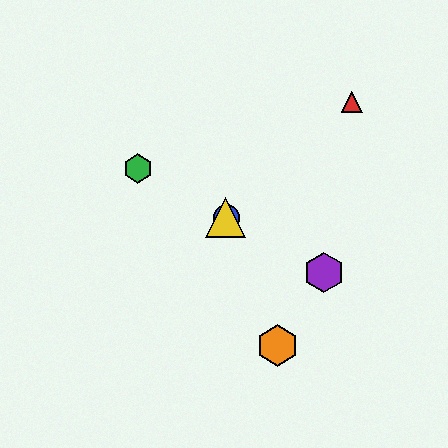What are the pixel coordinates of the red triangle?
The red triangle is at (352, 102).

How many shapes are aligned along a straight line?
4 shapes (the blue circle, the green hexagon, the yellow triangle, the purple hexagon) are aligned along a straight line.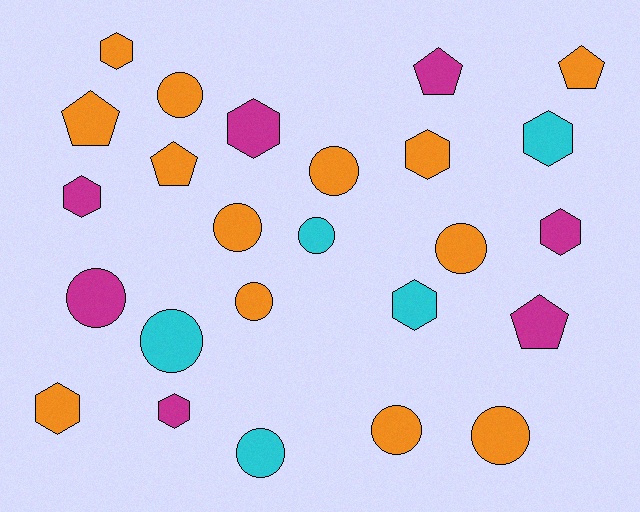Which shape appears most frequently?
Circle, with 11 objects.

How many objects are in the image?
There are 25 objects.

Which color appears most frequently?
Orange, with 13 objects.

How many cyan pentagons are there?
There are no cyan pentagons.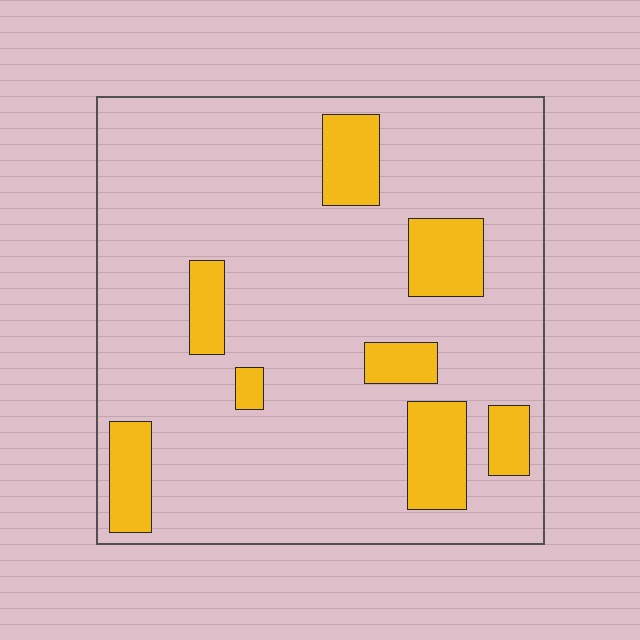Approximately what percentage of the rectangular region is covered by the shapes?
Approximately 15%.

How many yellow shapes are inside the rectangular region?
8.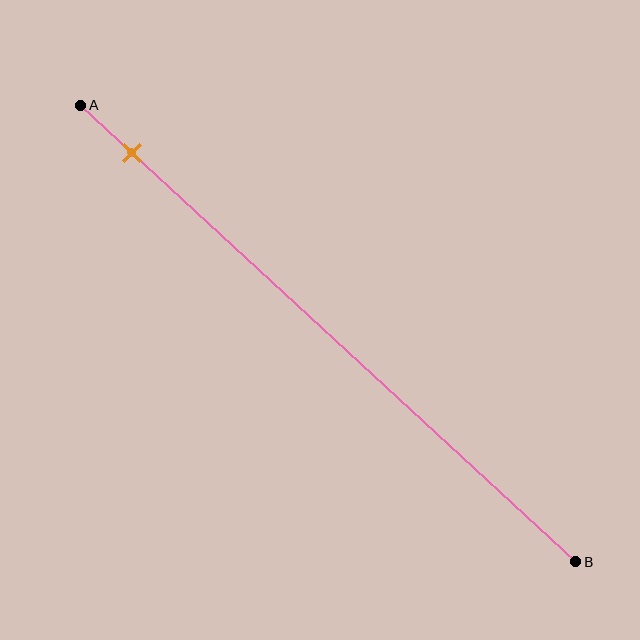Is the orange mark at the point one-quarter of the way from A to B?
No, the mark is at about 10% from A, not at the 25% one-quarter point.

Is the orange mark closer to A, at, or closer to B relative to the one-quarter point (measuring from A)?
The orange mark is closer to point A than the one-quarter point of segment AB.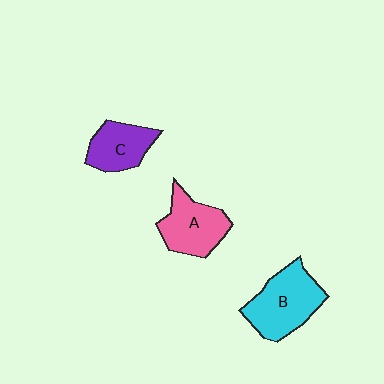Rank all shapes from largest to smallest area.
From largest to smallest: B (cyan), A (pink), C (purple).